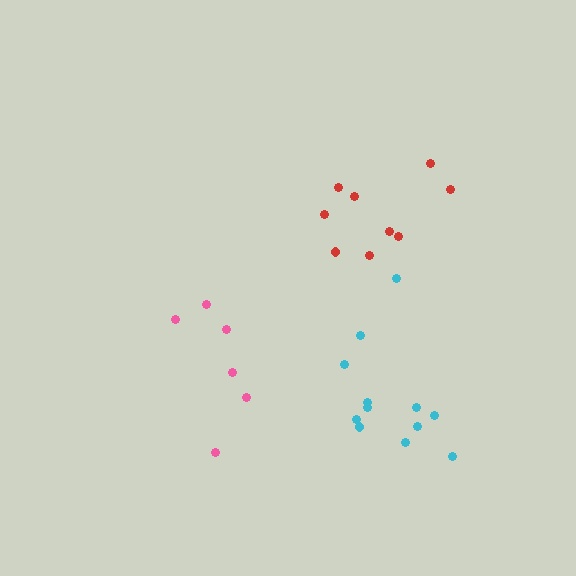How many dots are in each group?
Group 1: 9 dots, Group 2: 12 dots, Group 3: 6 dots (27 total).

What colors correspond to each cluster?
The clusters are colored: red, cyan, pink.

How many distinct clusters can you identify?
There are 3 distinct clusters.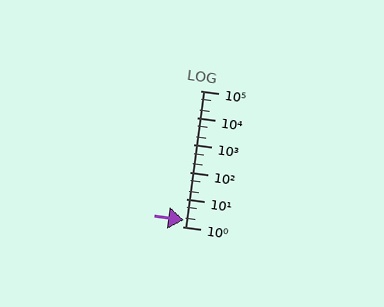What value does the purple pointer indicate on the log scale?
The pointer indicates approximately 1.7.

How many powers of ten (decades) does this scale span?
The scale spans 5 decades, from 1 to 100000.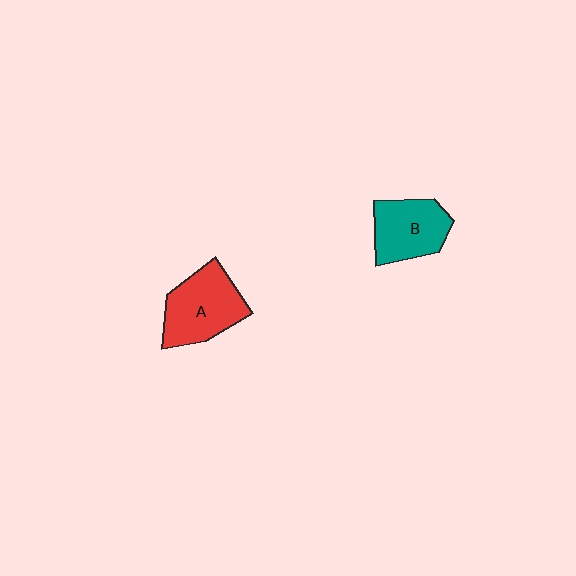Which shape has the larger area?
Shape A (red).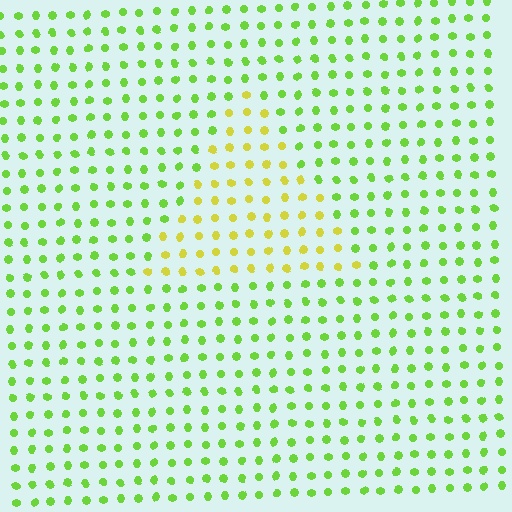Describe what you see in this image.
The image is filled with small lime elements in a uniform arrangement. A triangle-shaped region is visible where the elements are tinted to a slightly different hue, forming a subtle color boundary.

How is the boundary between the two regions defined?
The boundary is defined purely by a slight shift in hue (about 39 degrees). Spacing, size, and orientation are identical on both sides.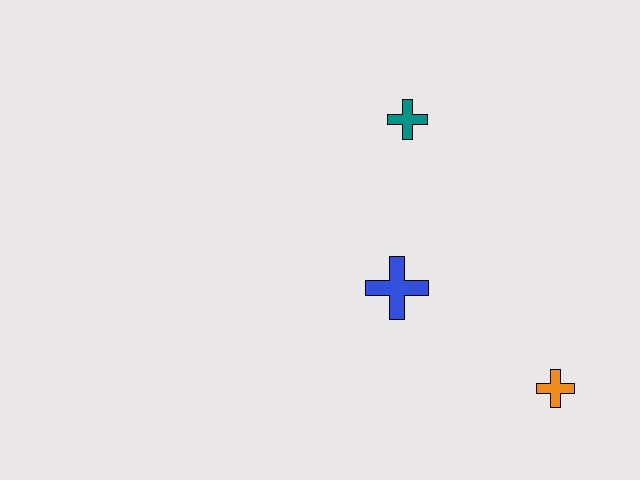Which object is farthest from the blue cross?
The orange cross is farthest from the blue cross.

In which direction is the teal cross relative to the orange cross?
The teal cross is above the orange cross.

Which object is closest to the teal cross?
The blue cross is closest to the teal cross.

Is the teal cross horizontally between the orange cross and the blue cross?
Yes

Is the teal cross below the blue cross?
No